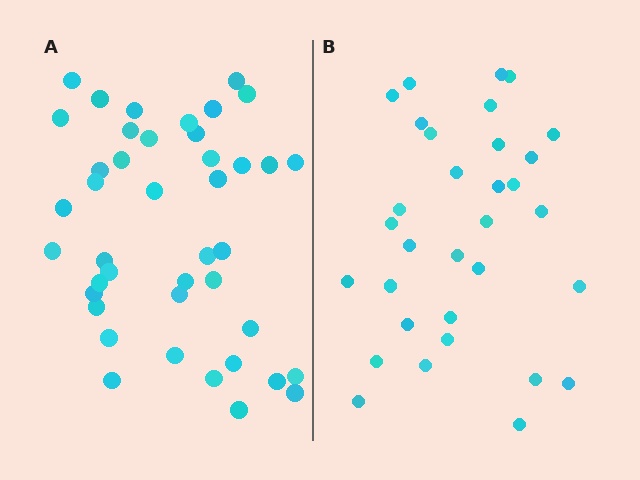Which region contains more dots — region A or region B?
Region A (the left region) has more dots.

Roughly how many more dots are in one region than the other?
Region A has roughly 10 or so more dots than region B.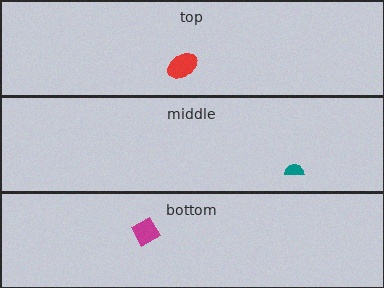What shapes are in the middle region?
The teal semicircle.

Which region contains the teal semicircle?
The middle region.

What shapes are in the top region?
The red ellipse.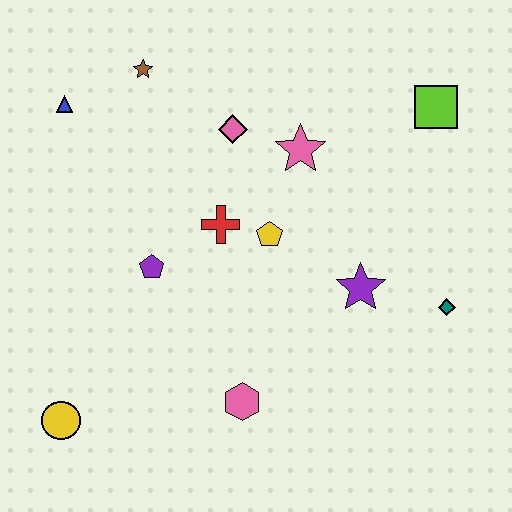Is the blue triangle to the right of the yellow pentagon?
No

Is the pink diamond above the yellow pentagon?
Yes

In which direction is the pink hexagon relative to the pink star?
The pink hexagon is below the pink star.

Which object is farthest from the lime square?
The yellow circle is farthest from the lime square.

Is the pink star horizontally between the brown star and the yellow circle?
No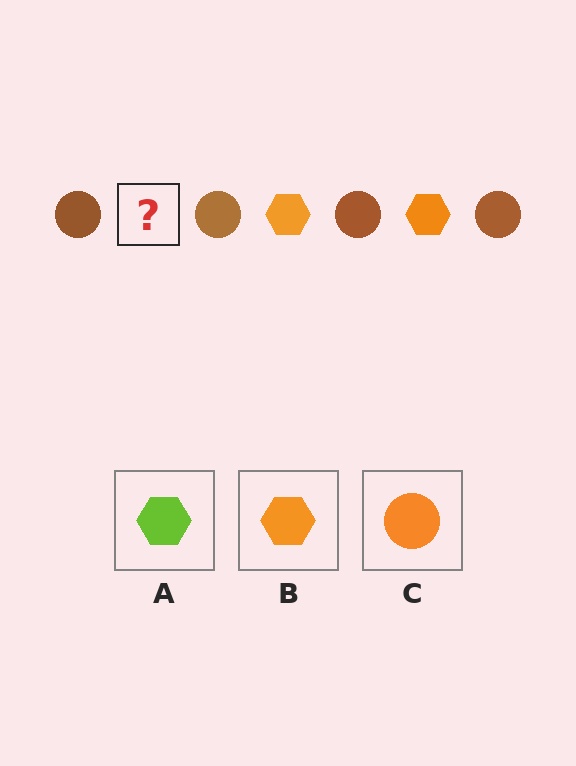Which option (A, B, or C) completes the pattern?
B.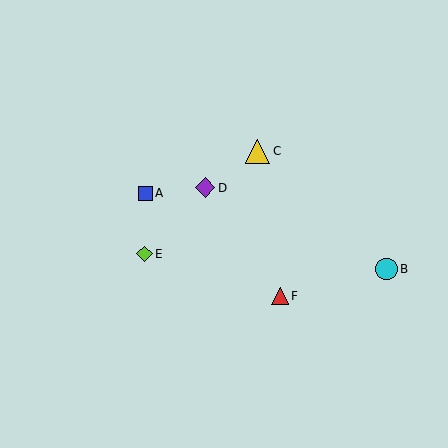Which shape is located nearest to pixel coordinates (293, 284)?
The red triangle (labeled F) at (280, 296) is nearest to that location.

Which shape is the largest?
The yellow triangle (labeled C) is the largest.